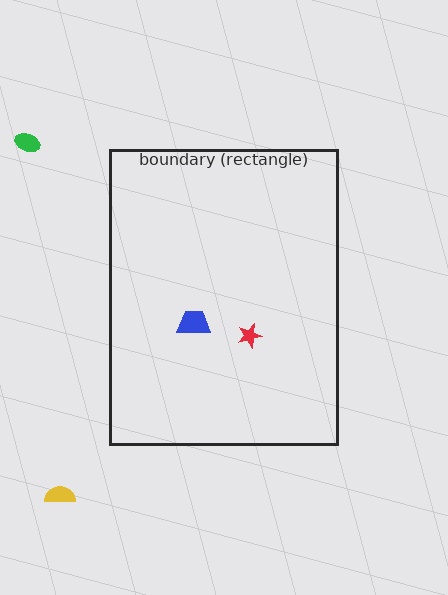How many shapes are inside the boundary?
2 inside, 2 outside.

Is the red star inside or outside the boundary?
Inside.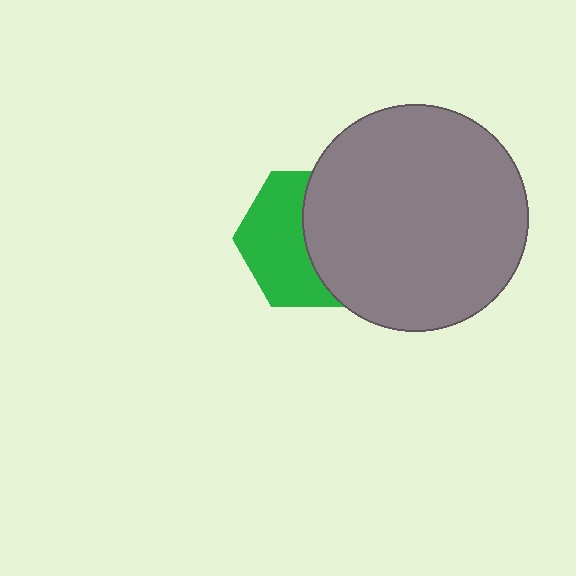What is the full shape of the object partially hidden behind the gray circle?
The partially hidden object is a green hexagon.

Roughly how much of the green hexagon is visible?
About half of it is visible (roughly 51%).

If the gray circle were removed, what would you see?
You would see the complete green hexagon.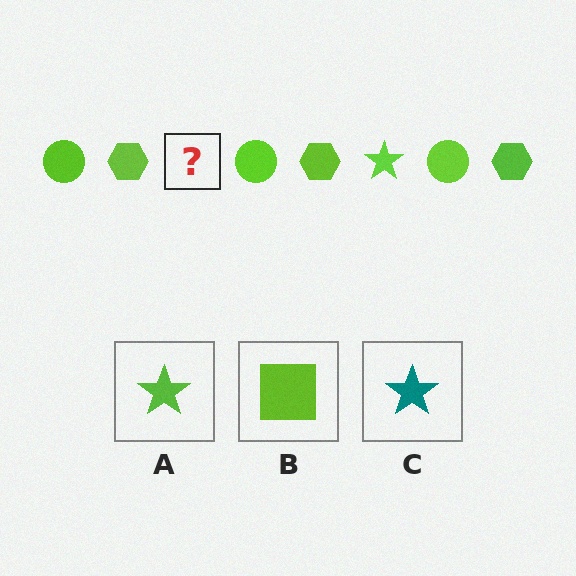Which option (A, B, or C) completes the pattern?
A.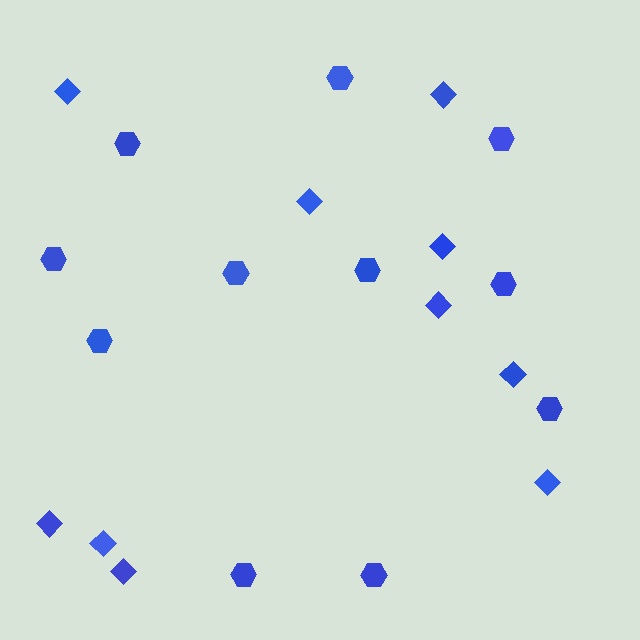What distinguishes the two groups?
There are 2 groups: one group of diamonds (10) and one group of hexagons (11).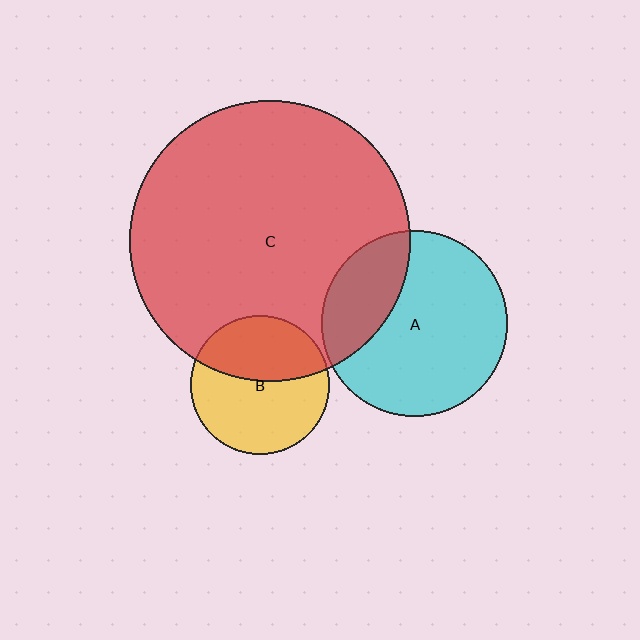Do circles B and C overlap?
Yes.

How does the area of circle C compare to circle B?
Approximately 4.1 times.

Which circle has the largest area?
Circle C (red).